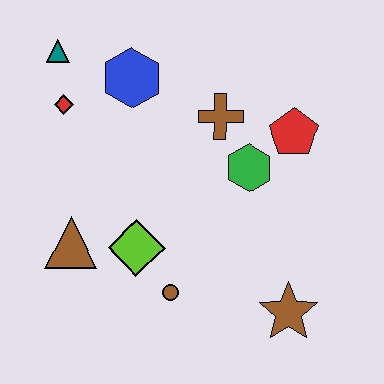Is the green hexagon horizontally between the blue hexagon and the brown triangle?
No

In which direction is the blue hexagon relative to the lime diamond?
The blue hexagon is above the lime diamond.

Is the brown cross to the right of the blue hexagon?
Yes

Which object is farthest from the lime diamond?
The teal triangle is farthest from the lime diamond.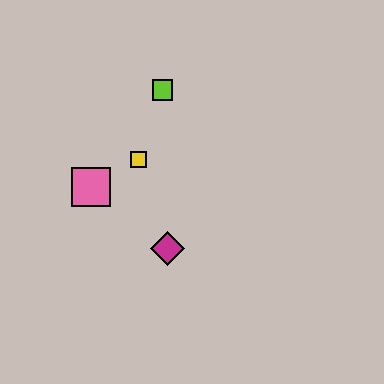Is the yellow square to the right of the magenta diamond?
No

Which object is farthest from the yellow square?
The magenta diamond is farthest from the yellow square.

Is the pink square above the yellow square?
No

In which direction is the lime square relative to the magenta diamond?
The lime square is above the magenta diamond.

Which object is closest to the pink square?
The yellow square is closest to the pink square.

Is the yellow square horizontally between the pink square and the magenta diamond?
Yes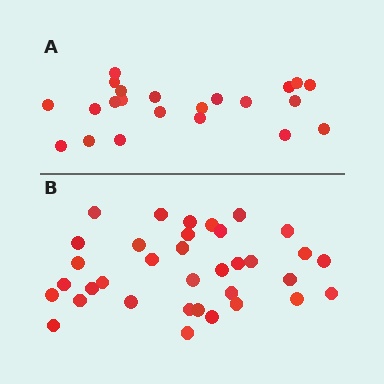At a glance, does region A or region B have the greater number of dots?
Region B (the bottom region) has more dots.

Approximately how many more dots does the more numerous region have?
Region B has approximately 15 more dots than region A.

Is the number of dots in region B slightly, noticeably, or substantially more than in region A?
Region B has substantially more. The ratio is roughly 1.6 to 1.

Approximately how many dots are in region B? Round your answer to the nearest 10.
About 40 dots. (The exact count is 35, which rounds to 40.)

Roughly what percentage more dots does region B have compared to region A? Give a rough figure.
About 60% more.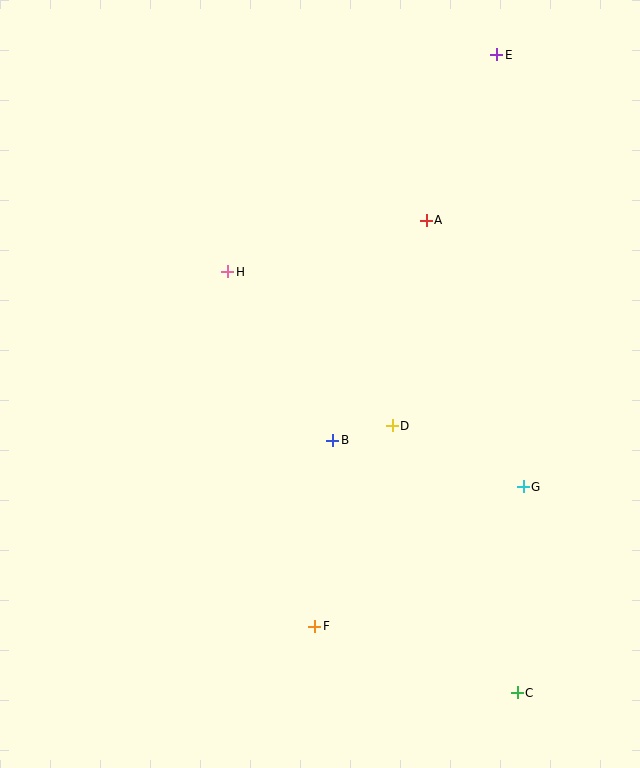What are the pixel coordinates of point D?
Point D is at (392, 426).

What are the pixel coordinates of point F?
Point F is at (315, 626).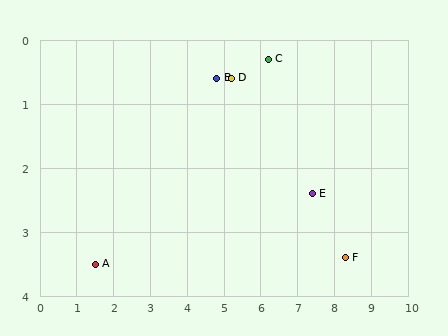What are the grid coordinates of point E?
Point E is at approximately (7.4, 2.4).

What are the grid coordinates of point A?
Point A is at approximately (1.5, 3.5).